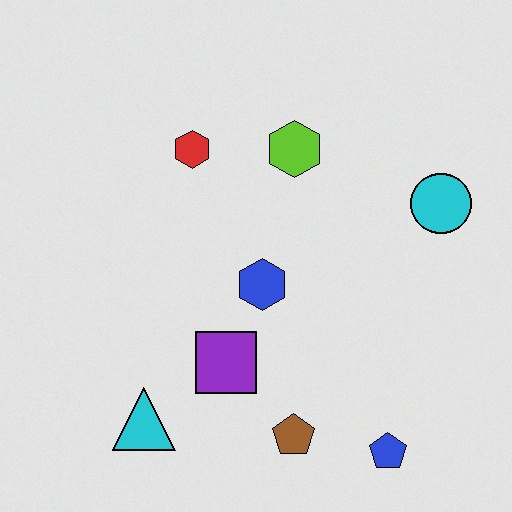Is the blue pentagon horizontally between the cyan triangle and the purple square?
No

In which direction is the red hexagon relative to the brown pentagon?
The red hexagon is above the brown pentagon.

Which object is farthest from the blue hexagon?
The blue pentagon is farthest from the blue hexagon.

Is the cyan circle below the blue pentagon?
No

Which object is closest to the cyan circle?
The lime hexagon is closest to the cyan circle.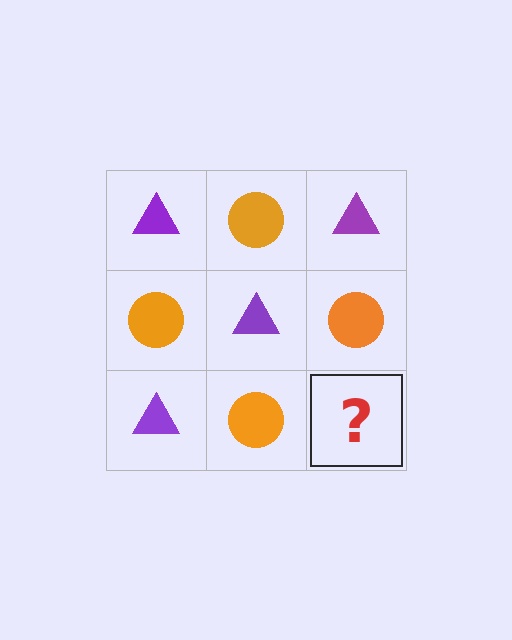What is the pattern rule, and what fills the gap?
The rule is that it alternates purple triangle and orange circle in a checkerboard pattern. The gap should be filled with a purple triangle.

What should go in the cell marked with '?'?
The missing cell should contain a purple triangle.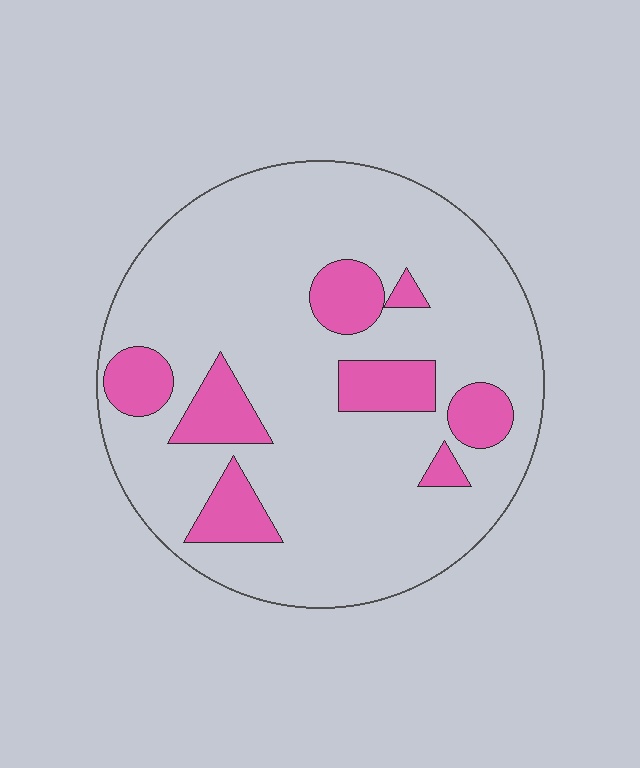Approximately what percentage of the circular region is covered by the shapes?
Approximately 20%.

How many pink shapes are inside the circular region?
8.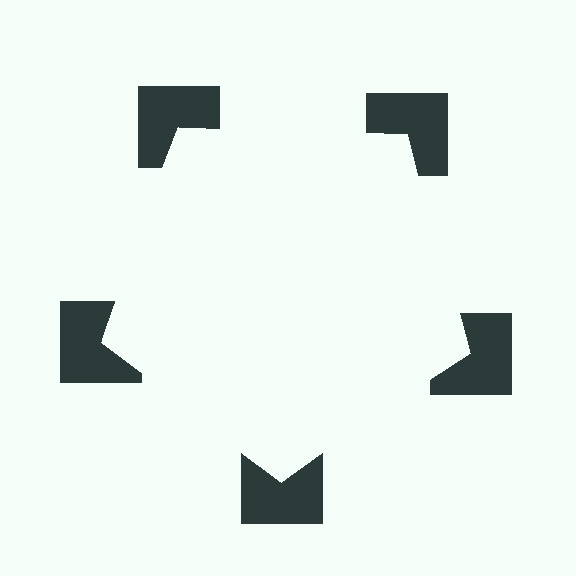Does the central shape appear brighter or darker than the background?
It typically appears slightly brighter than the background, even though no actual brightness change is drawn.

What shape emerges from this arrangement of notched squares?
An illusory pentagon — its edges are inferred from the aligned wedge cuts in the notched squares, not physically drawn.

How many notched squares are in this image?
There are 5 — one at each vertex of the illusory pentagon.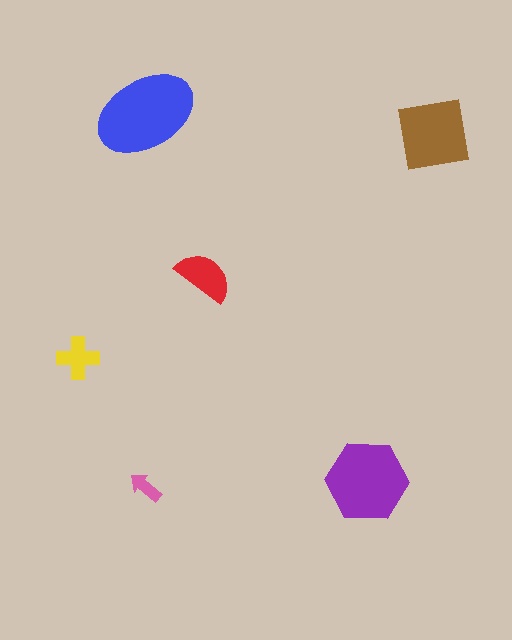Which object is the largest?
The blue ellipse.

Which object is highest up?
The blue ellipse is topmost.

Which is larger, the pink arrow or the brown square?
The brown square.